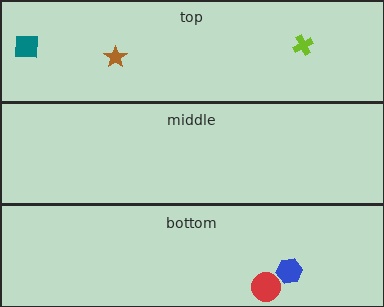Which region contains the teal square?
The top region.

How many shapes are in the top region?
3.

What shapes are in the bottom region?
The blue hexagon, the red circle.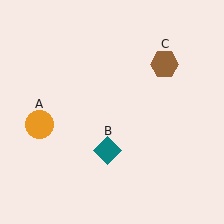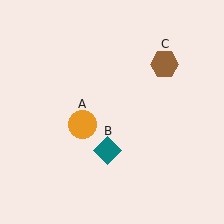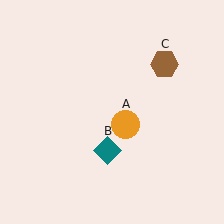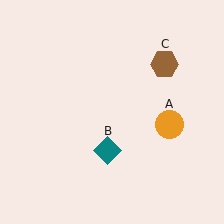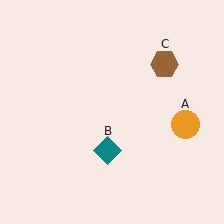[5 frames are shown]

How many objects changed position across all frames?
1 object changed position: orange circle (object A).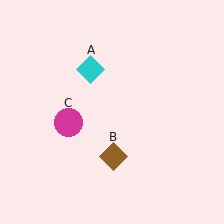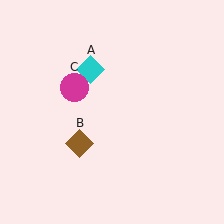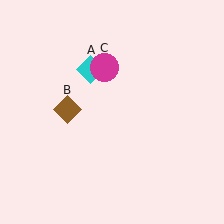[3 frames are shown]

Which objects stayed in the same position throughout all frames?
Cyan diamond (object A) remained stationary.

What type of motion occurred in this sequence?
The brown diamond (object B), magenta circle (object C) rotated clockwise around the center of the scene.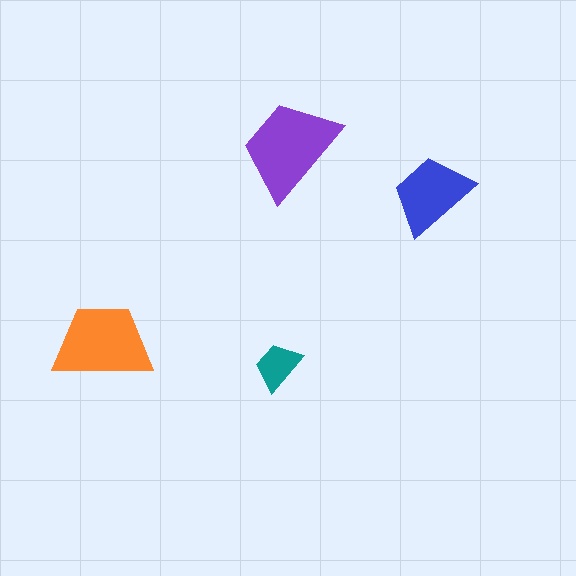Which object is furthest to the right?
The blue trapezoid is rightmost.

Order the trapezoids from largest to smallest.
the purple one, the orange one, the blue one, the teal one.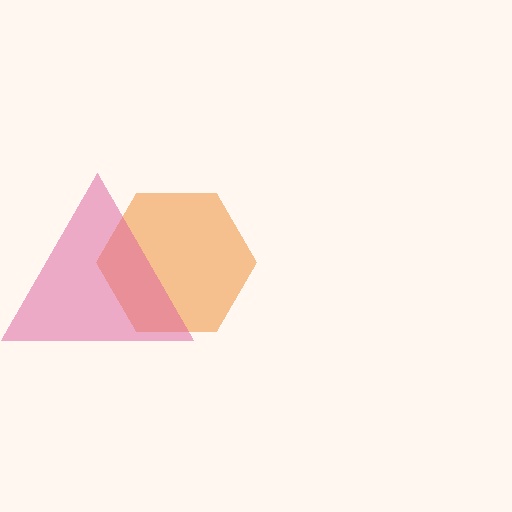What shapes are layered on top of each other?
The layered shapes are: an orange hexagon, a pink triangle.